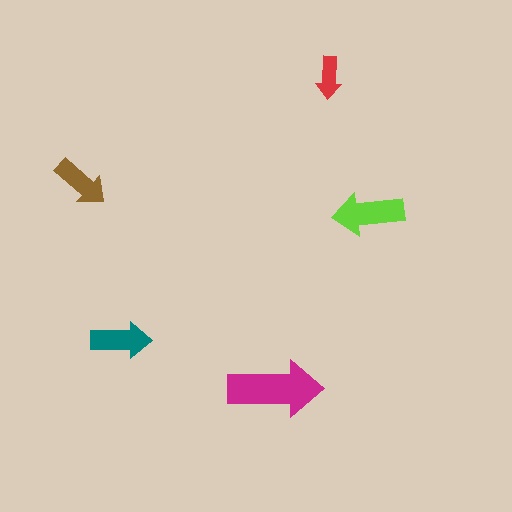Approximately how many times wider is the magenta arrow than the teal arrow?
About 1.5 times wider.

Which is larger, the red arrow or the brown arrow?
The brown one.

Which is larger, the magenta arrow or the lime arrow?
The magenta one.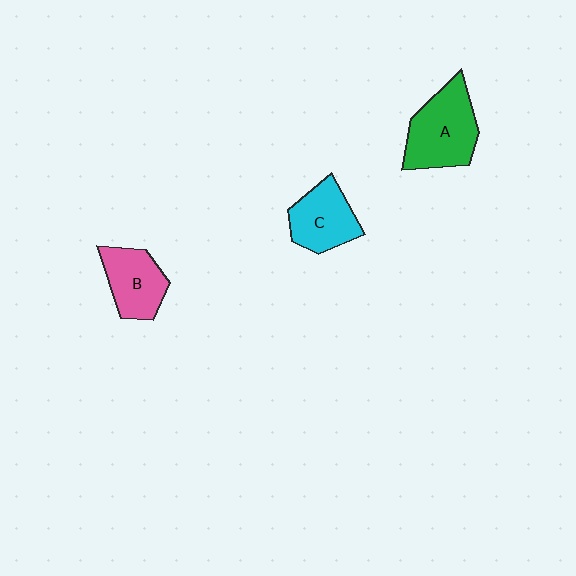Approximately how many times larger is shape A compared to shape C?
Approximately 1.3 times.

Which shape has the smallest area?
Shape B (pink).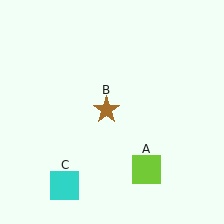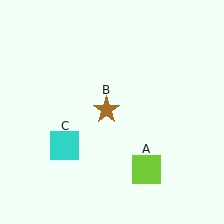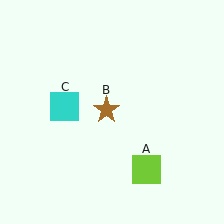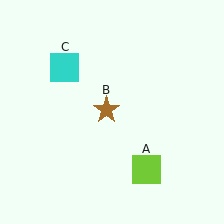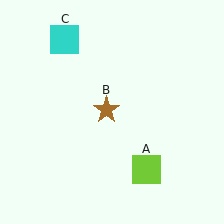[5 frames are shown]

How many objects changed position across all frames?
1 object changed position: cyan square (object C).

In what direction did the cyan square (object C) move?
The cyan square (object C) moved up.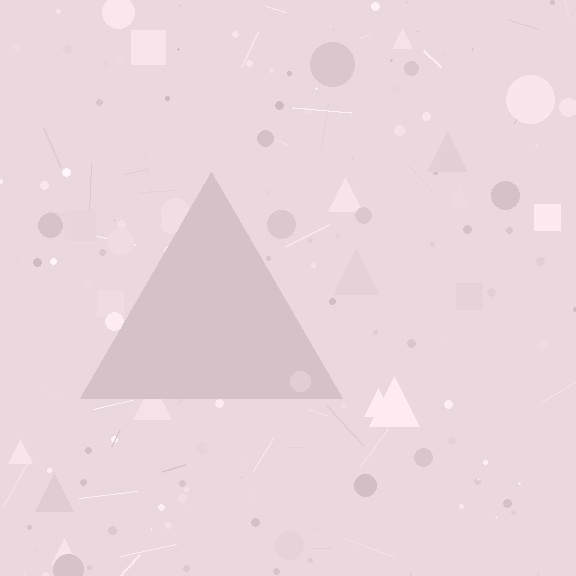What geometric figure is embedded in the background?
A triangle is embedded in the background.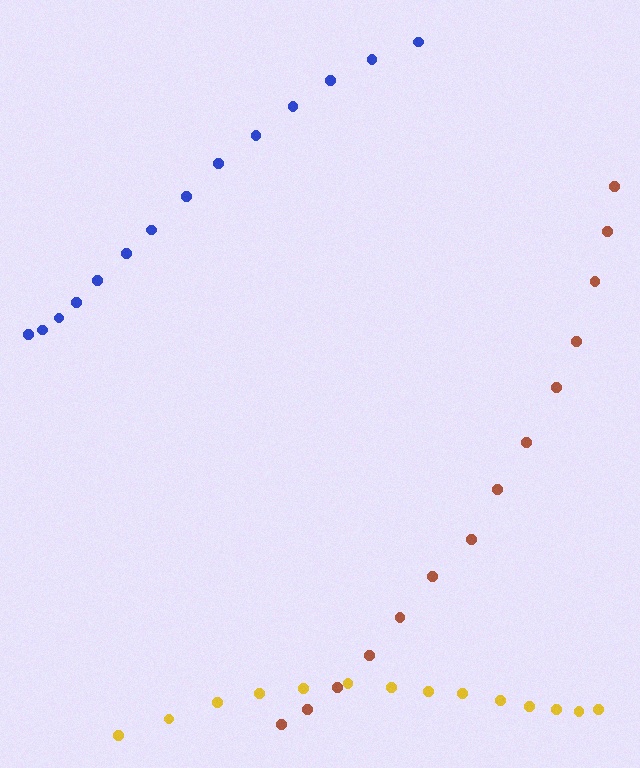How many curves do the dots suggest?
There are 3 distinct paths.